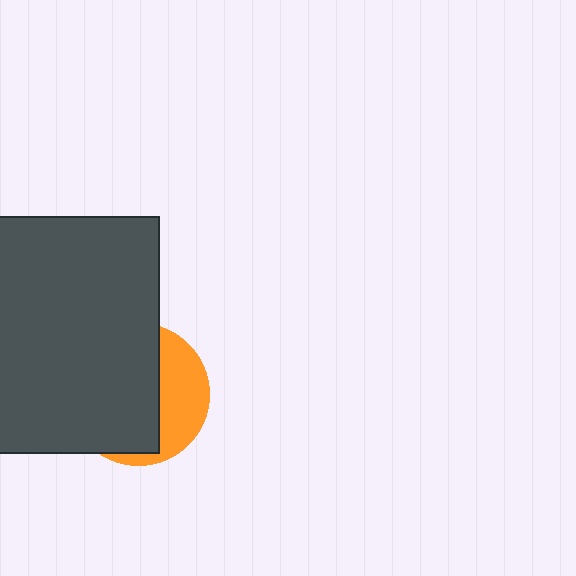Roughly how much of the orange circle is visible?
A small part of it is visible (roughly 35%).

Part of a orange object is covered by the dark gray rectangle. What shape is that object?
It is a circle.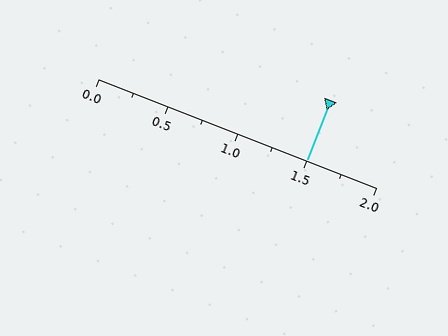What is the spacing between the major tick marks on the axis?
The major ticks are spaced 0.5 apart.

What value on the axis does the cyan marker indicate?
The marker indicates approximately 1.5.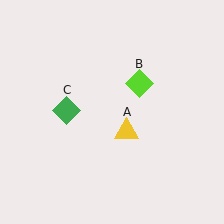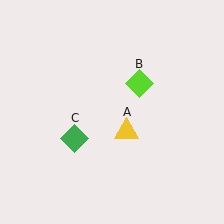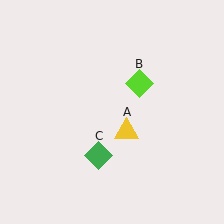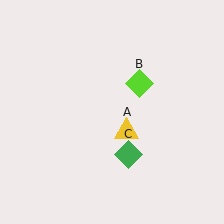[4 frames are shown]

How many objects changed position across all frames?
1 object changed position: green diamond (object C).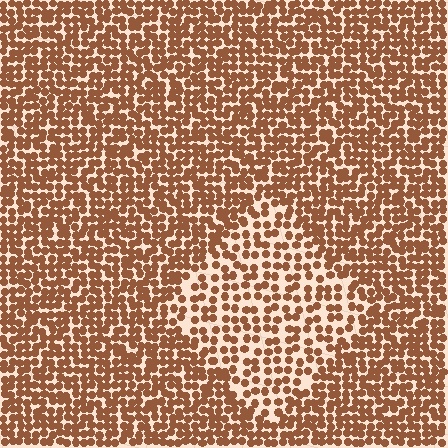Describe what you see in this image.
The image contains small brown elements arranged at two different densities. A diamond-shaped region is visible where the elements are less densely packed than the surrounding area.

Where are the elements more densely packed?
The elements are more densely packed outside the diamond boundary.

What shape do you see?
I see a diamond.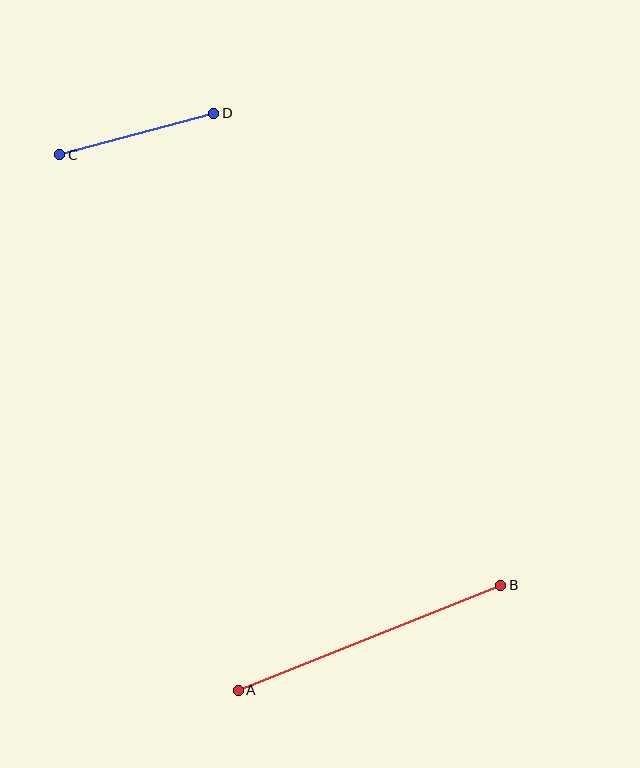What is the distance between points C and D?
The distance is approximately 160 pixels.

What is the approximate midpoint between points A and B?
The midpoint is at approximately (369, 638) pixels.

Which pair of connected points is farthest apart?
Points A and B are farthest apart.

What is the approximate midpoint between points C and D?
The midpoint is at approximately (137, 134) pixels.